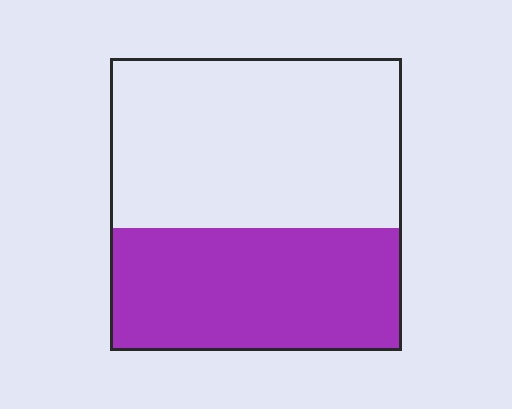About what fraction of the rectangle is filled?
About two fifths (2/5).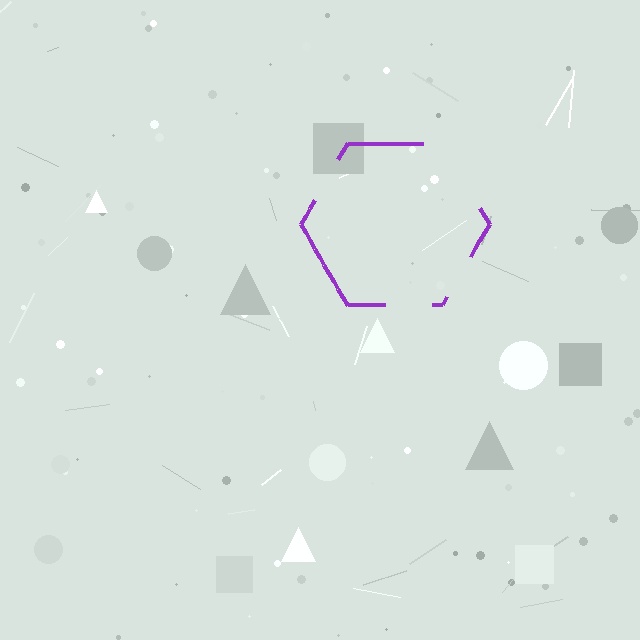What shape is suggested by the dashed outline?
The dashed outline suggests a hexagon.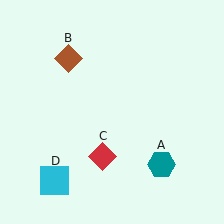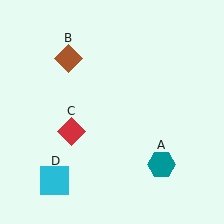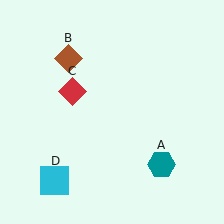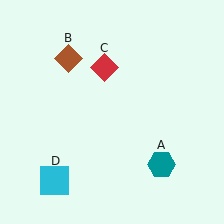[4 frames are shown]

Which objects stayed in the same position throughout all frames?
Teal hexagon (object A) and brown diamond (object B) and cyan square (object D) remained stationary.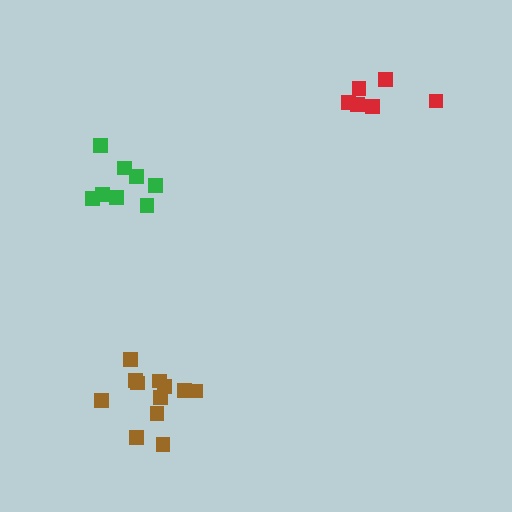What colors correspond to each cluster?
The clusters are colored: red, brown, green.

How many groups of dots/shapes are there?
There are 3 groups.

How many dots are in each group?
Group 1: 6 dots, Group 2: 12 dots, Group 3: 8 dots (26 total).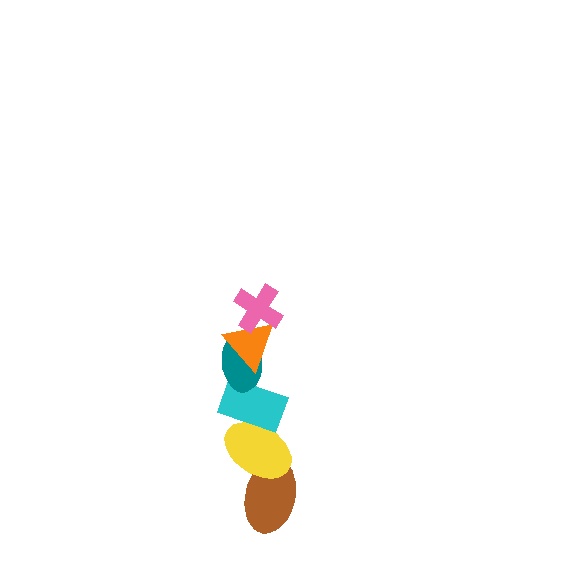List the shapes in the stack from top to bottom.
From top to bottom: the pink cross, the orange triangle, the teal ellipse, the cyan rectangle, the yellow ellipse, the brown ellipse.